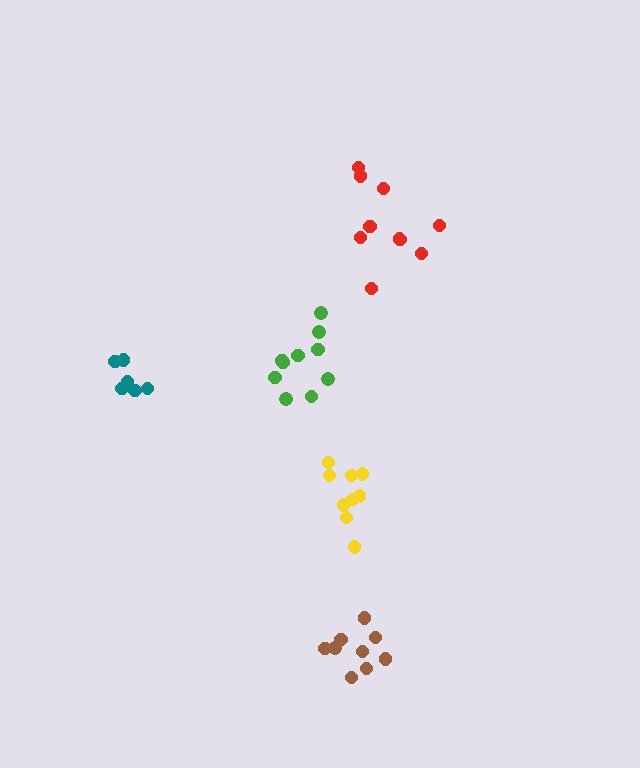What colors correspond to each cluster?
The clusters are colored: teal, red, yellow, brown, green.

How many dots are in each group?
Group 1: 6 dots, Group 2: 10 dots, Group 3: 9 dots, Group 4: 9 dots, Group 5: 10 dots (44 total).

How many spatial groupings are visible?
There are 5 spatial groupings.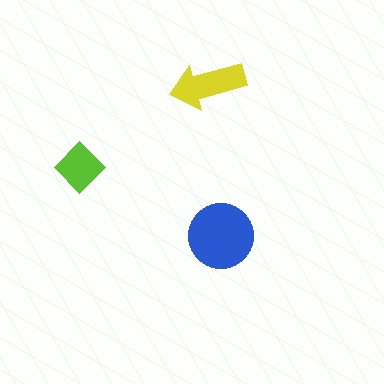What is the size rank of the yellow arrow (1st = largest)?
2nd.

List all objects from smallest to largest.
The lime diamond, the yellow arrow, the blue circle.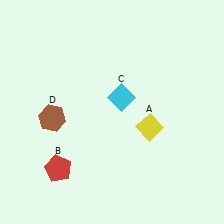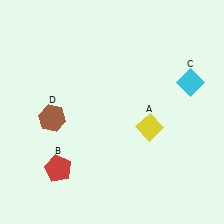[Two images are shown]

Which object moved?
The cyan diamond (C) moved right.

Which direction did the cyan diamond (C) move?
The cyan diamond (C) moved right.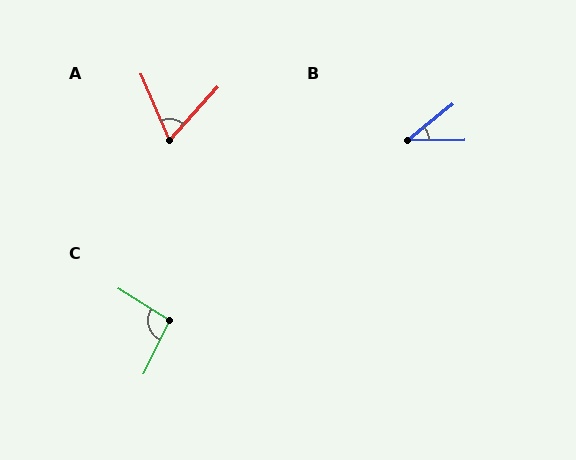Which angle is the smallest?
B, at approximately 38 degrees.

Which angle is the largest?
C, at approximately 96 degrees.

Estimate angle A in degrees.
Approximately 65 degrees.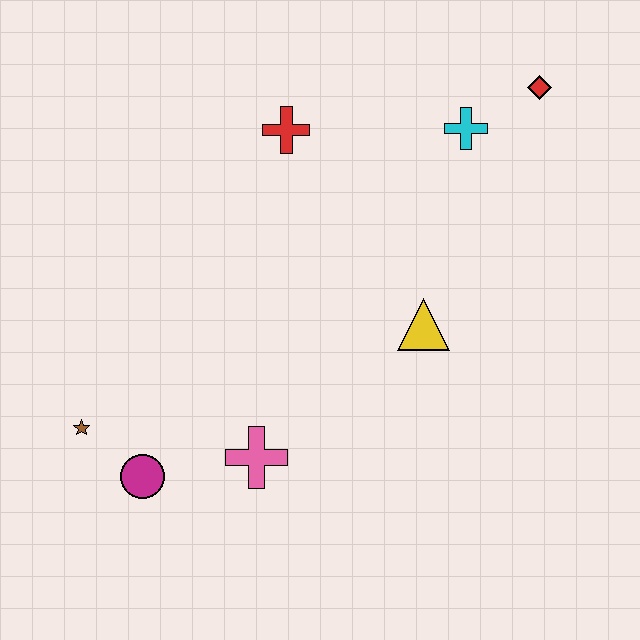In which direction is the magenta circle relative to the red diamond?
The magenta circle is to the left of the red diamond.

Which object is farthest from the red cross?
The magenta circle is farthest from the red cross.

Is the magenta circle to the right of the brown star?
Yes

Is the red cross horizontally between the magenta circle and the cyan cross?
Yes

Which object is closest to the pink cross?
The magenta circle is closest to the pink cross.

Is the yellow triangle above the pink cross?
Yes